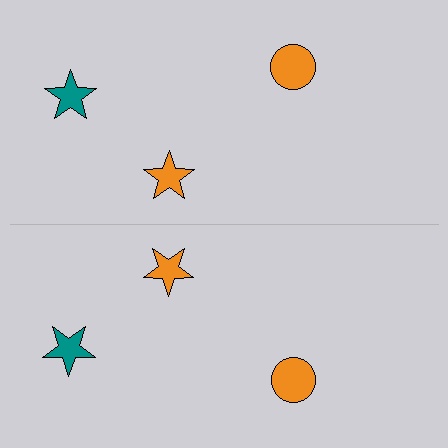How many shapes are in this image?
There are 6 shapes in this image.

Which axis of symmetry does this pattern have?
The pattern has a horizontal axis of symmetry running through the center of the image.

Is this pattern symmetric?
Yes, this pattern has bilateral (reflection) symmetry.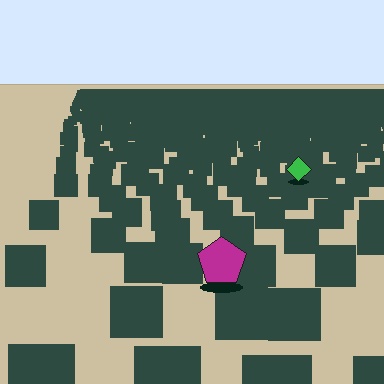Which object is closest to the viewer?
The magenta pentagon is closest. The texture marks near it are larger and more spread out.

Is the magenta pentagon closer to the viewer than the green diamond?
Yes. The magenta pentagon is closer — you can tell from the texture gradient: the ground texture is coarser near it.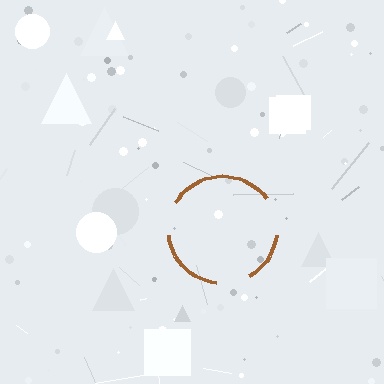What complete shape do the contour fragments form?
The contour fragments form a circle.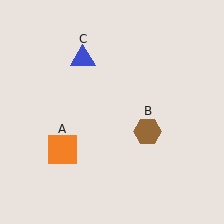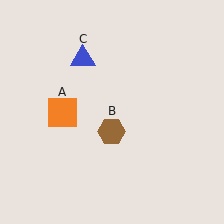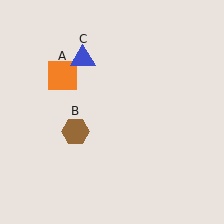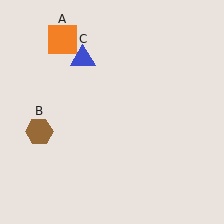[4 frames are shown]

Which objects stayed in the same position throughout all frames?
Blue triangle (object C) remained stationary.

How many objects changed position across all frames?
2 objects changed position: orange square (object A), brown hexagon (object B).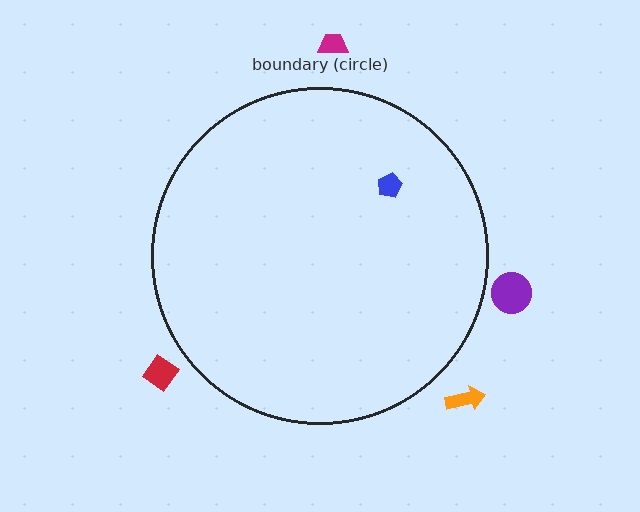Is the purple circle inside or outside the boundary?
Outside.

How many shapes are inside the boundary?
1 inside, 4 outside.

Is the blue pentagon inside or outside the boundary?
Inside.